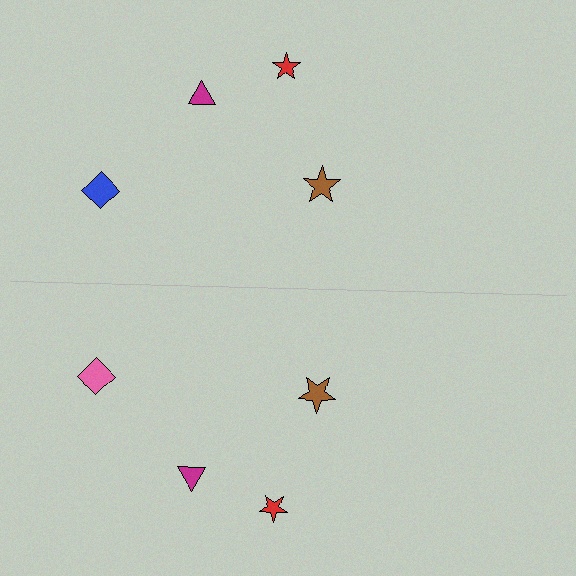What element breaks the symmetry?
The pink diamond on the bottom side breaks the symmetry — its mirror counterpart is blue.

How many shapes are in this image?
There are 8 shapes in this image.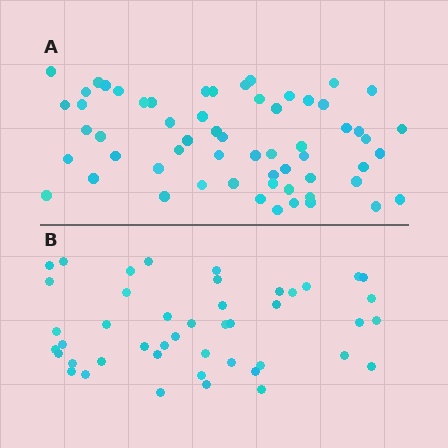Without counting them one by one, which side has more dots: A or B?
Region A (the top region) has more dots.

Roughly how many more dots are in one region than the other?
Region A has approximately 15 more dots than region B.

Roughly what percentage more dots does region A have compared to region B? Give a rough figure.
About 35% more.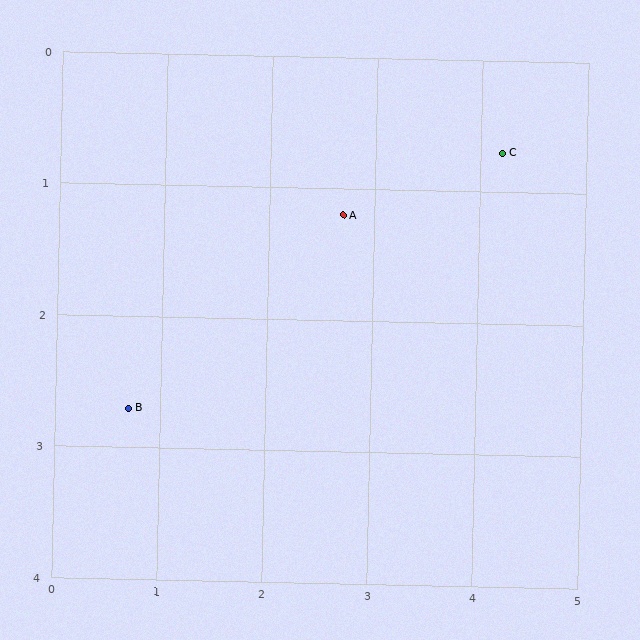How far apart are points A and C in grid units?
Points A and C are about 1.6 grid units apart.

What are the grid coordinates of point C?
Point C is at approximately (4.2, 0.7).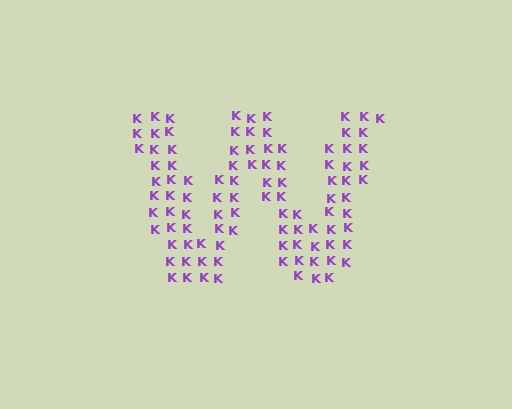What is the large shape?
The large shape is the letter W.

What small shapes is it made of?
It is made of small letter K's.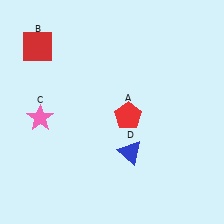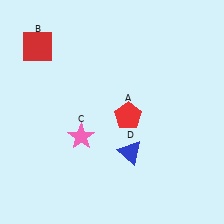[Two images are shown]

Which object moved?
The pink star (C) moved right.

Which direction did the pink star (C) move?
The pink star (C) moved right.